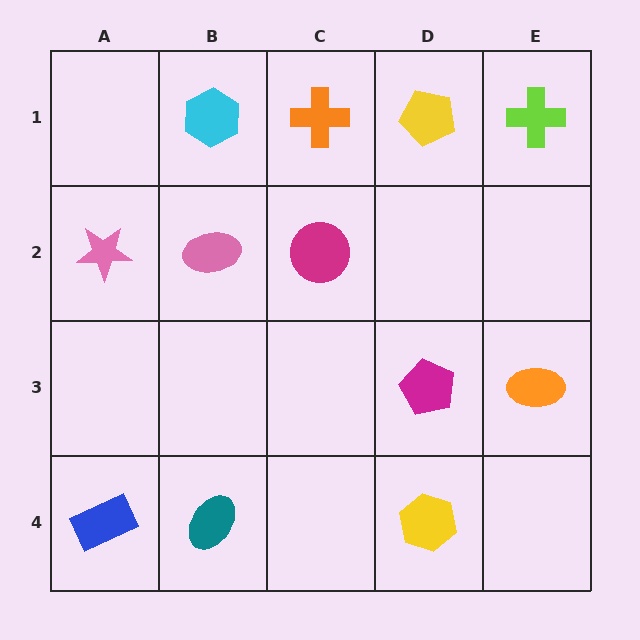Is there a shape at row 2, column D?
No, that cell is empty.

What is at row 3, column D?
A magenta pentagon.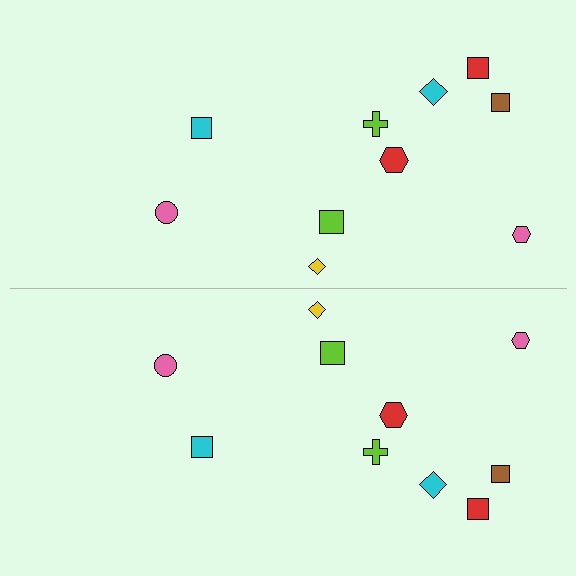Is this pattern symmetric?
Yes, this pattern has bilateral (reflection) symmetry.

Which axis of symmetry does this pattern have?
The pattern has a horizontal axis of symmetry running through the center of the image.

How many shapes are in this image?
There are 20 shapes in this image.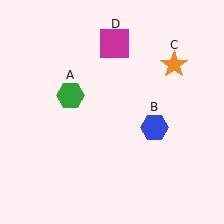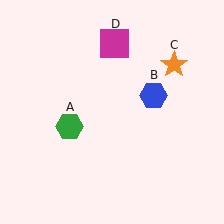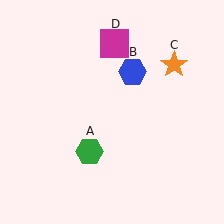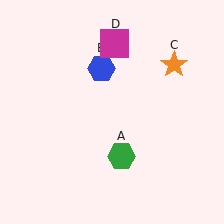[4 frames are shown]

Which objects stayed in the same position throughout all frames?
Orange star (object C) and magenta square (object D) remained stationary.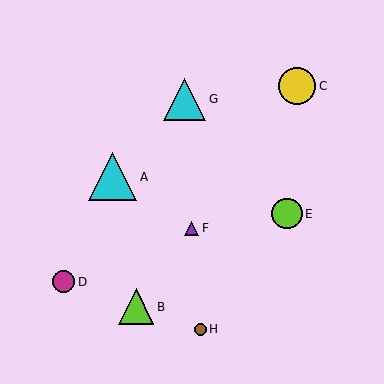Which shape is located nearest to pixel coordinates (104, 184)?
The cyan triangle (labeled A) at (112, 177) is nearest to that location.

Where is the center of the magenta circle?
The center of the magenta circle is at (64, 282).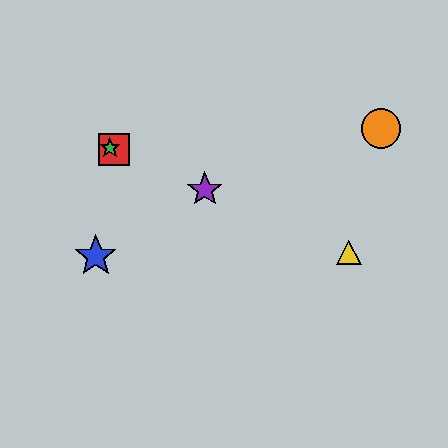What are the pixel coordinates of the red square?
The red square is at (114, 150).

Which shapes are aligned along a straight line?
The red square, the green star, the yellow triangle, the purple star are aligned along a straight line.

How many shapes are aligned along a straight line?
4 shapes (the red square, the green star, the yellow triangle, the purple star) are aligned along a straight line.